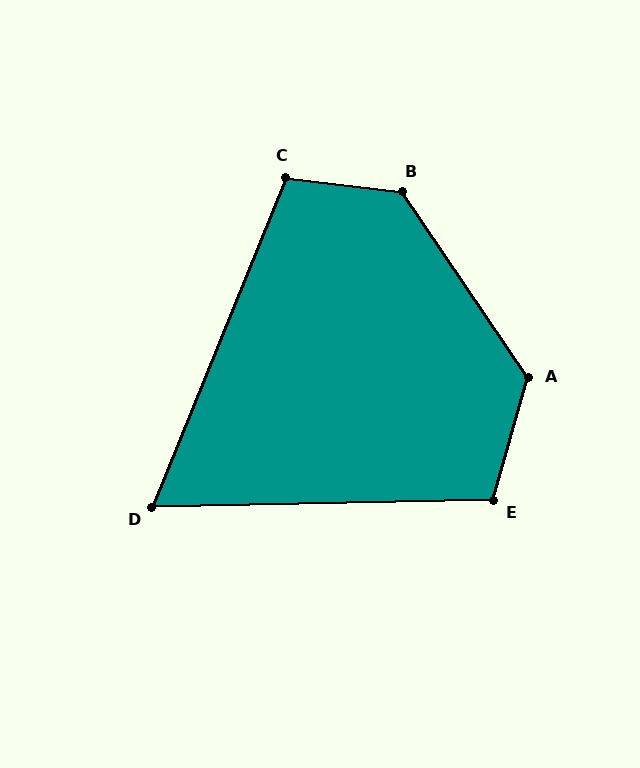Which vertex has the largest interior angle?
B, at approximately 131 degrees.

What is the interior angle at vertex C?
Approximately 105 degrees (obtuse).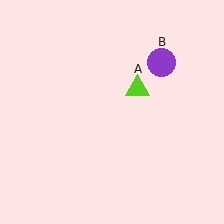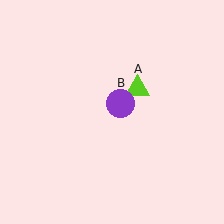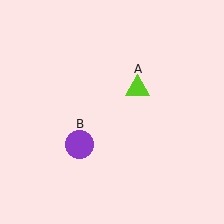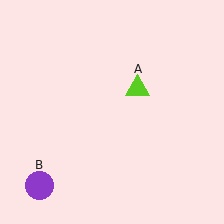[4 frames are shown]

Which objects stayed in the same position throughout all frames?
Lime triangle (object A) remained stationary.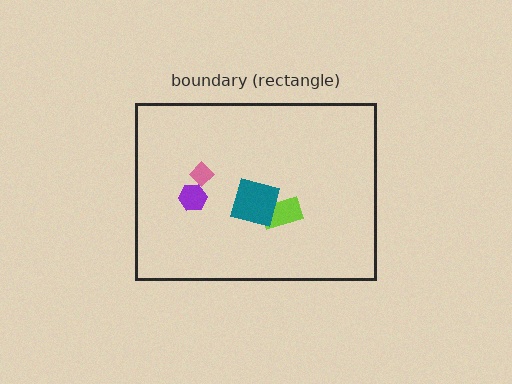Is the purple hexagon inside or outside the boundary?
Inside.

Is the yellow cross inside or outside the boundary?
Inside.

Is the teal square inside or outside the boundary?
Inside.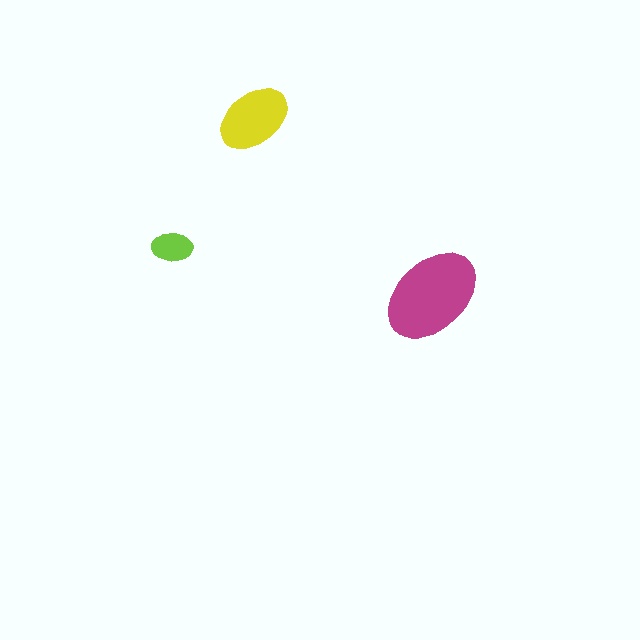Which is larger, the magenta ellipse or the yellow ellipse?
The magenta one.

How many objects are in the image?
There are 3 objects in the image.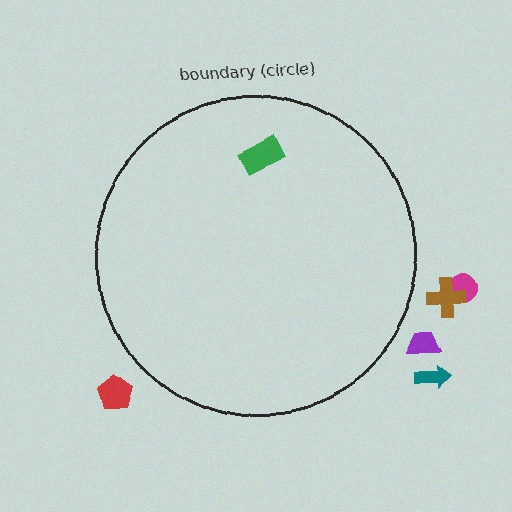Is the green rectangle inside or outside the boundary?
Inside.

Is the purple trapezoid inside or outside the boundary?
Outside.